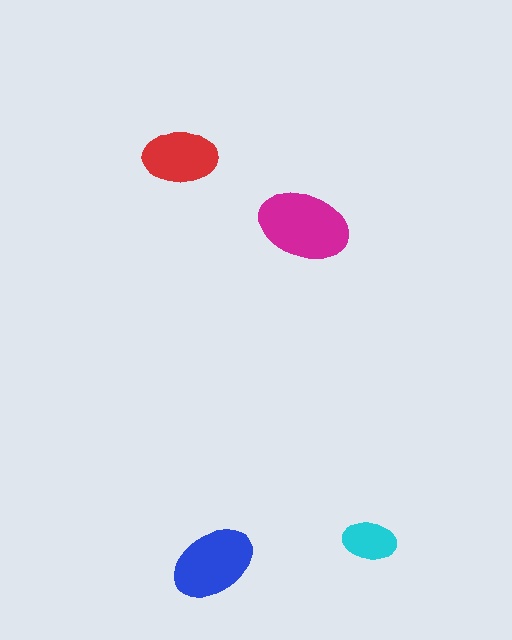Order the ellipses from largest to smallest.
the magenta one, the blue one, the red one, the cyan one.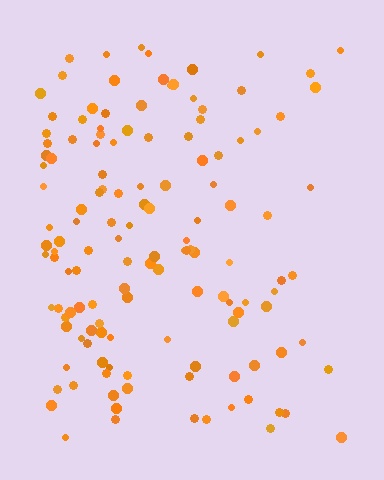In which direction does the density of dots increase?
From right to left, with the left side densest.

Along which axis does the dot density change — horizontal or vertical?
Horizontal.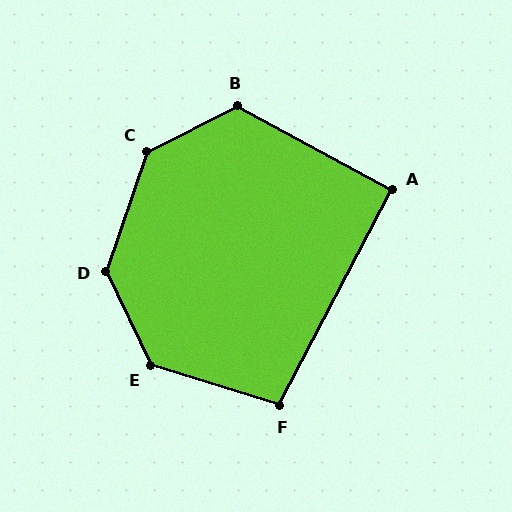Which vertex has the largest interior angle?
C, at approximately 136 degrees.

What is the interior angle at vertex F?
Approximately 100 degrees (obtuse).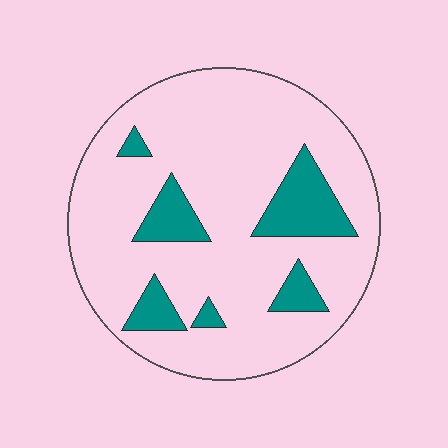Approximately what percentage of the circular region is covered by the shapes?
Approximately 15%.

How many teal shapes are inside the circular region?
6.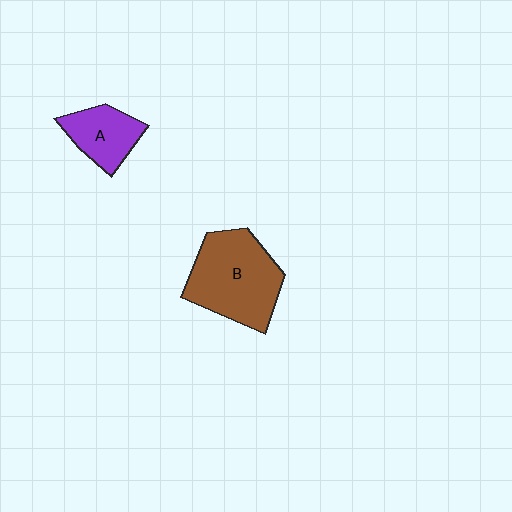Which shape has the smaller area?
Shape A (purple).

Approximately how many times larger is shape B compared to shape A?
Approximately 1.9 times.